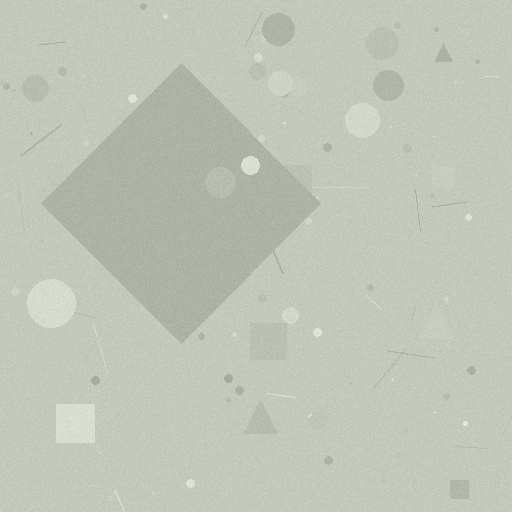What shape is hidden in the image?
A diamond is hidden in the image.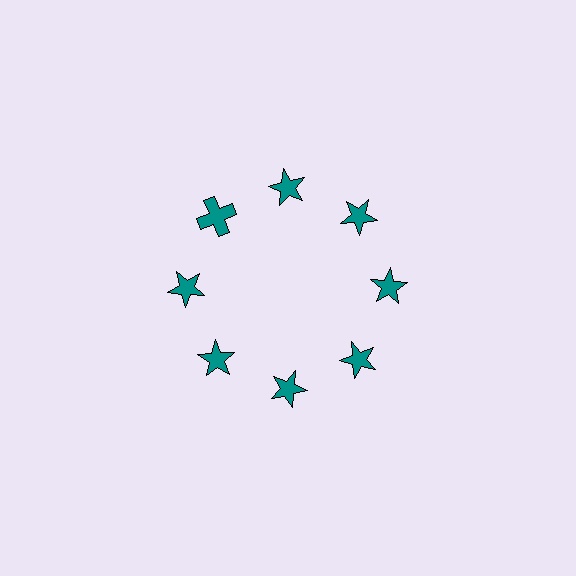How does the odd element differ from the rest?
It has a different shape: cross instead of star.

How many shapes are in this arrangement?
There are 8 shapes arranged in a ring pattern.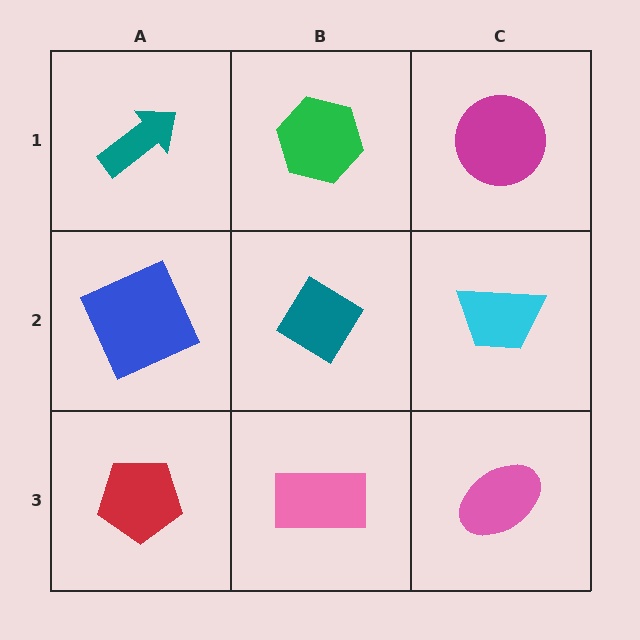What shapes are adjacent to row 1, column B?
A teal diamond (row 2, column B), a teal arrow (row 1, column A), a magenta circle (row 1, column C).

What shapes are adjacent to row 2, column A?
A teal arrow (row 1, column A), a red pentagon (row 3, column A), a teal diamond (row 2, column B).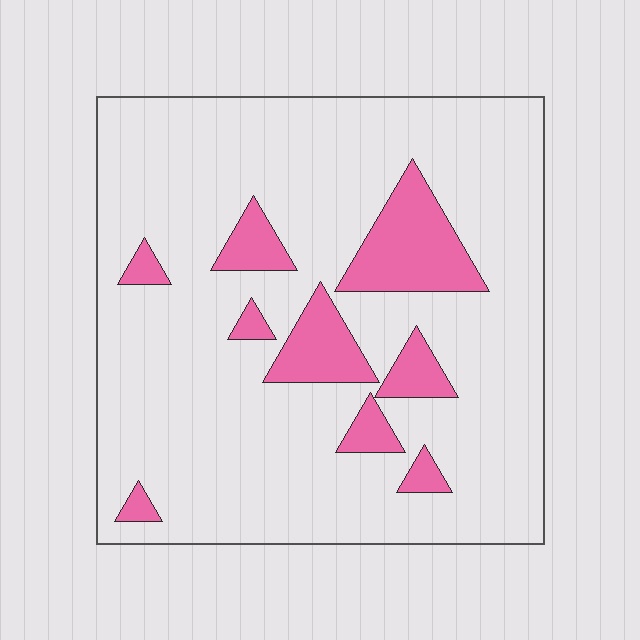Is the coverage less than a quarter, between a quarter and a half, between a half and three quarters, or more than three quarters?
Less than a quarter.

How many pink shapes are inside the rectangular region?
9.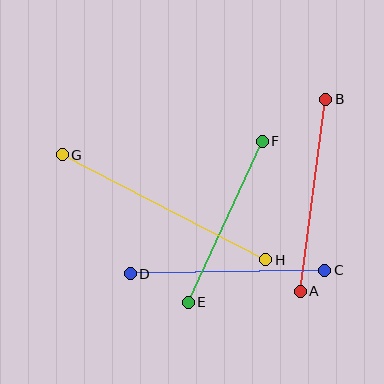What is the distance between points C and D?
The distance is approximately 195 pixels.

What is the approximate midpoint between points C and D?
The midpoint is at approximately (228, 272) pixels.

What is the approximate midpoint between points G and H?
The midpoint is at approximately (164, 207) pixels.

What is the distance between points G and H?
The distance is approximately 229 pixels.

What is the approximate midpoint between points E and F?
The midpoint is at approximately (225, 222) pixels.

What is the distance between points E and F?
The distance is approximately 177 pixels.